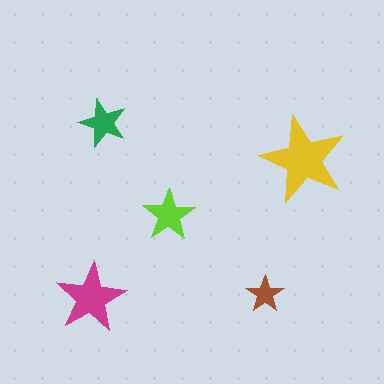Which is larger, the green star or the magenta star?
The magenta one.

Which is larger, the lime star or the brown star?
The lime one.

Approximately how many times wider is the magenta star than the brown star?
About 2 times wider.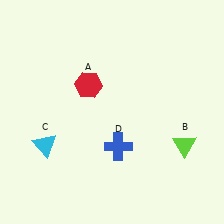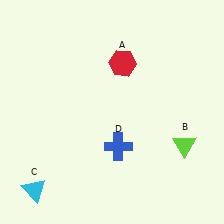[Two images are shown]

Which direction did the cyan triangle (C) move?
The cyan triangle (C) moved down.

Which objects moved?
The objects that moved are: the red hexagon (A), the cyan triangle (C).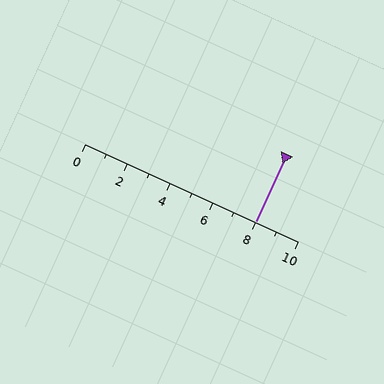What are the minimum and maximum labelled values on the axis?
The axis runs from 0 to 10.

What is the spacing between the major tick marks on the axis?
The major ticks are spaced 2 apart.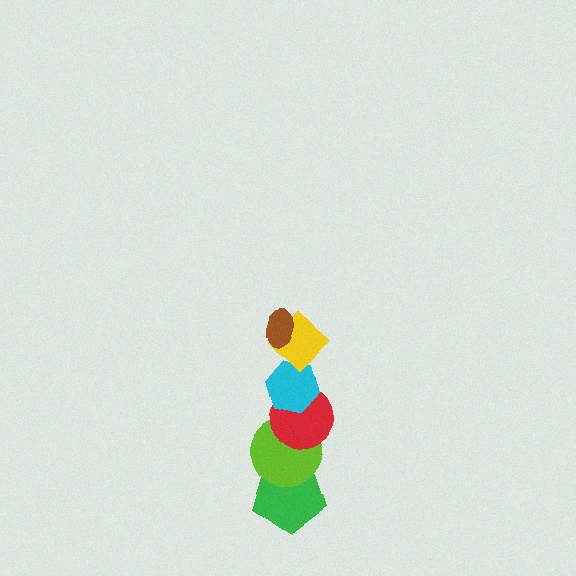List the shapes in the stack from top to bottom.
From top to bottom: the brown ellipse, the yellow diamond, the cyan hexagon, the red circle, the lime circle, the green pentagon.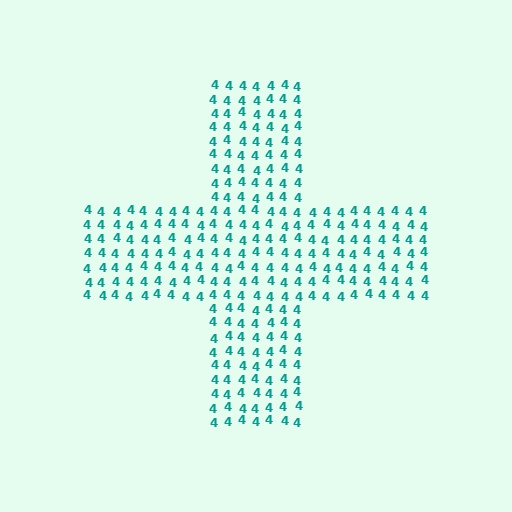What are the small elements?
The small elements are digit 4's.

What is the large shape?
The large shape is a cross.